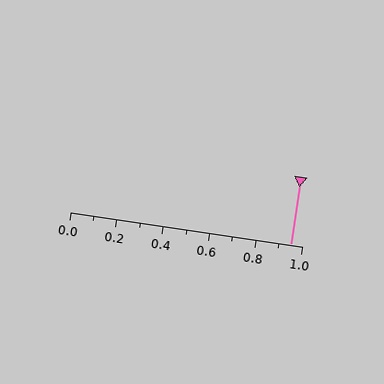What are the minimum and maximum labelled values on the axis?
The axis runs from 0.0 to 1.0.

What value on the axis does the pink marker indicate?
The marker indicates approximately 0.95.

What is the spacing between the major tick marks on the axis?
The major ticks are spaced 0.2 apart.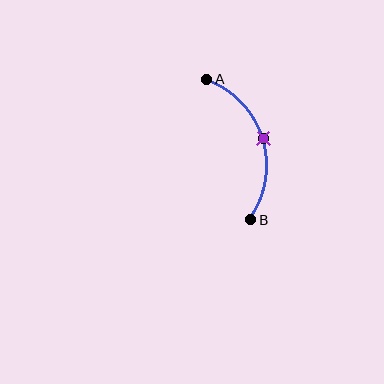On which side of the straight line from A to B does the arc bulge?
The arc bulges to the right of the straight line connecting A and B.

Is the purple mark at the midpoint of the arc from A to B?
Yes. The purple mark lies on the arc at equal arc-length from both A and B — it is the arc midpoint.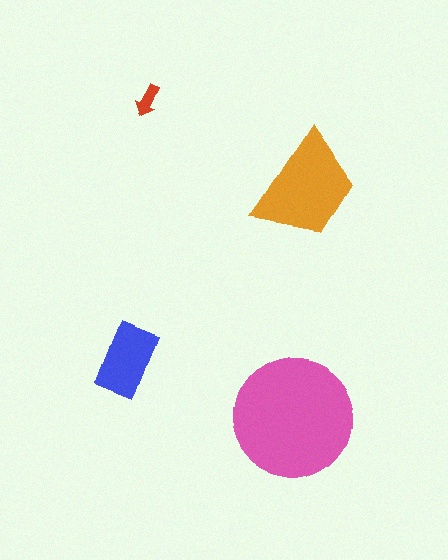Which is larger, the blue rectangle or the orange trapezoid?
The orange trapezoid.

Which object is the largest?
The pink circle.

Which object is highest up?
The red arrow is topmost.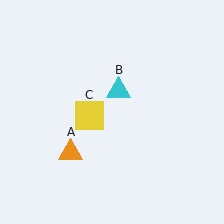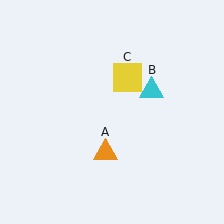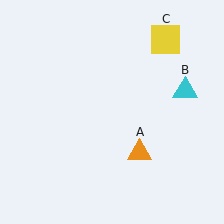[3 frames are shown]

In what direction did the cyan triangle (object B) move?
The cyan triangle (object B) moved right.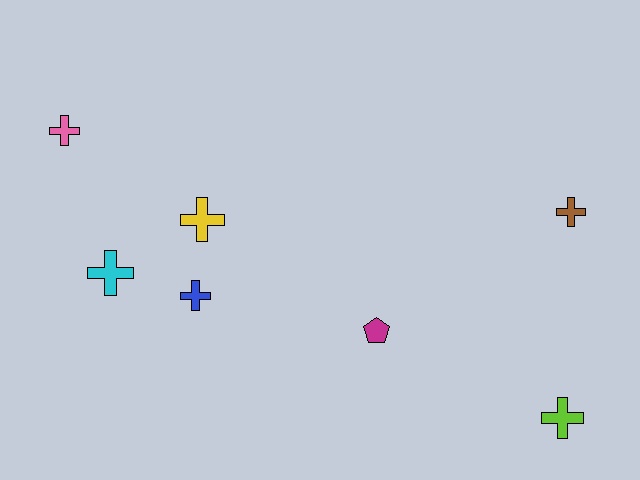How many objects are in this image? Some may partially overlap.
There are 7 objects.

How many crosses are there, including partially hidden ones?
There are 6 crosses.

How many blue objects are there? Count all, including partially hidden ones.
There is 1 blue object.